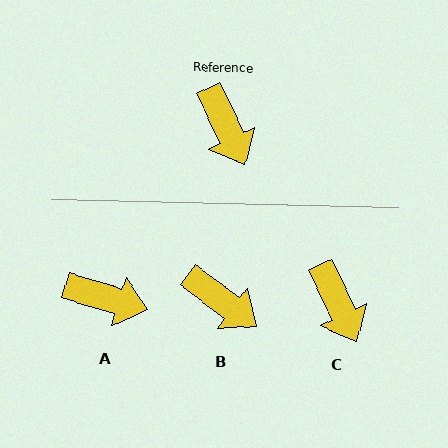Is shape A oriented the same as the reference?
No, it is off by about 48 degrees.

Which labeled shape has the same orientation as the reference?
C.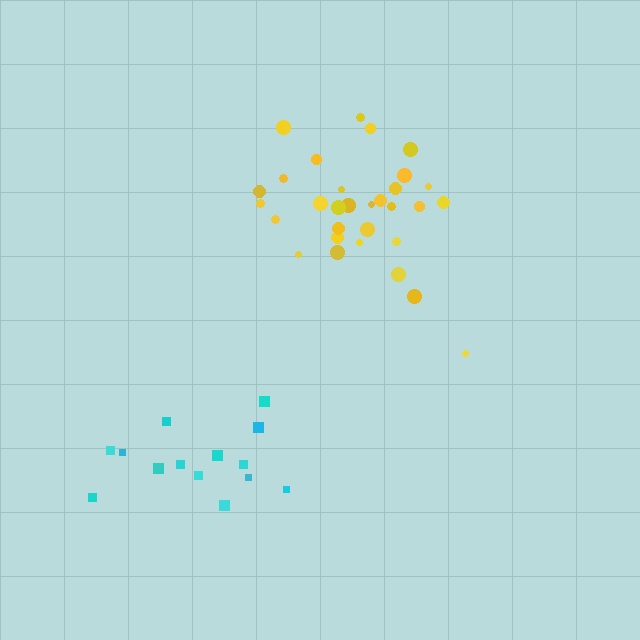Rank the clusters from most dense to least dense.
yellow, cyan.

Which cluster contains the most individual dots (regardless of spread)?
Yellow (31).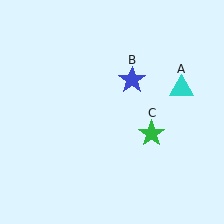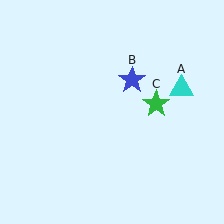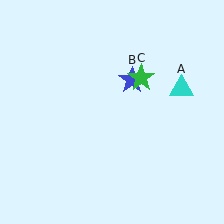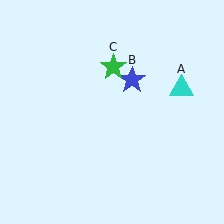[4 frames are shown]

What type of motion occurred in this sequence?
The green star (object C) rotated counterclockwise around the center of the scene.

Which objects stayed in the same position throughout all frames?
Cyan triangle (object A) and blue star (object B) remained stationary.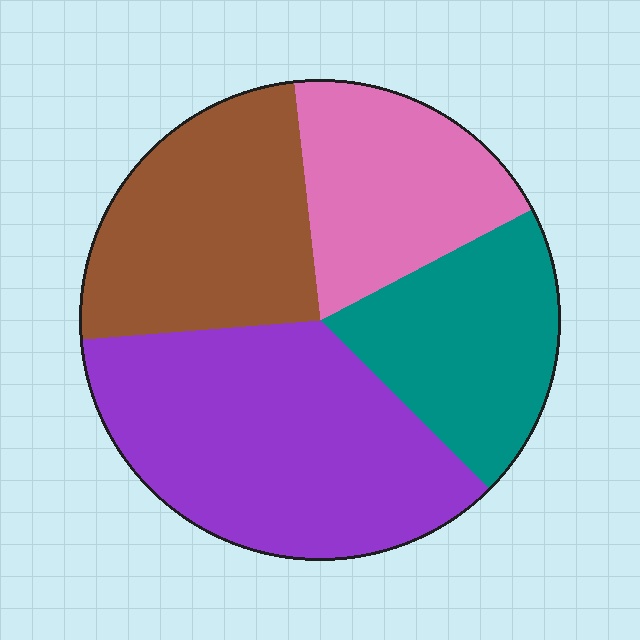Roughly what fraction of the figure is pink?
Pink takes up about one fifth (1/5) of the figure.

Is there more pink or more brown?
Brown.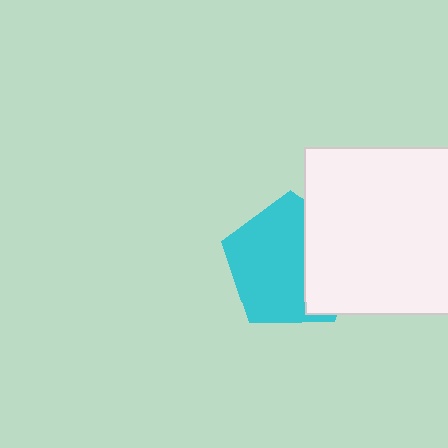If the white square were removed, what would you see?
You would see the complete cyan pentagon.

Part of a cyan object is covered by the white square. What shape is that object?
It is a pentagon.